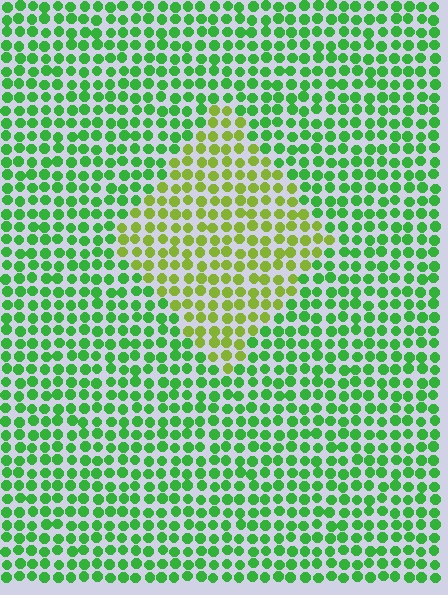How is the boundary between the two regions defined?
The boundary is defined purely by a slight shift in hue (about 42 degrees). Spacing, size, and orientation are identical on both sides.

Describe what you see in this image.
The image is filled with small green elements in a uniform arrangement. A diamond-shaped region is visible where the elements are tinted to a slightly different hue, forming a subtle color boundary.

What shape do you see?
I see a diamond.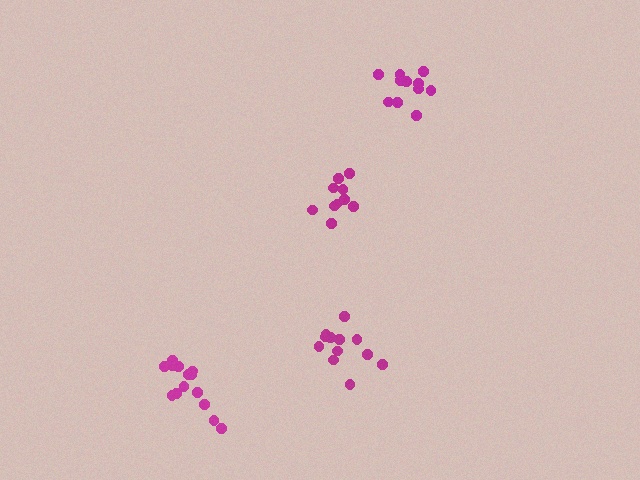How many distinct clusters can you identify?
There are 4 distinct clusters.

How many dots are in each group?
Group 1: 12 dots, Group 2: 11 dots, Group 3: 14 dots, Group 4: 10 dots (47 total).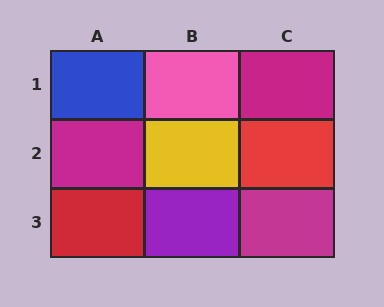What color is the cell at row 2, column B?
Yellow.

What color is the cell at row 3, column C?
Magenta.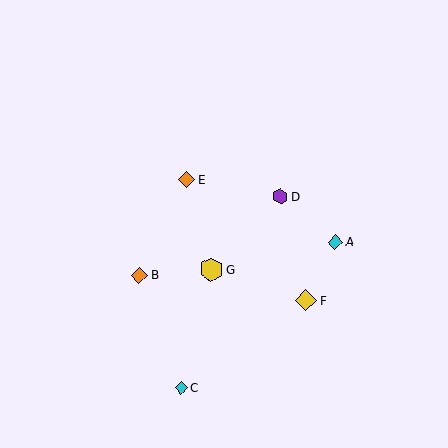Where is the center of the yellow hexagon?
The center of the yellow hexagon is at (211, 269).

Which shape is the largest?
The yellow hexagon (labeled G) is the largest.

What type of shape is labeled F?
Shape F is a yellow diamond.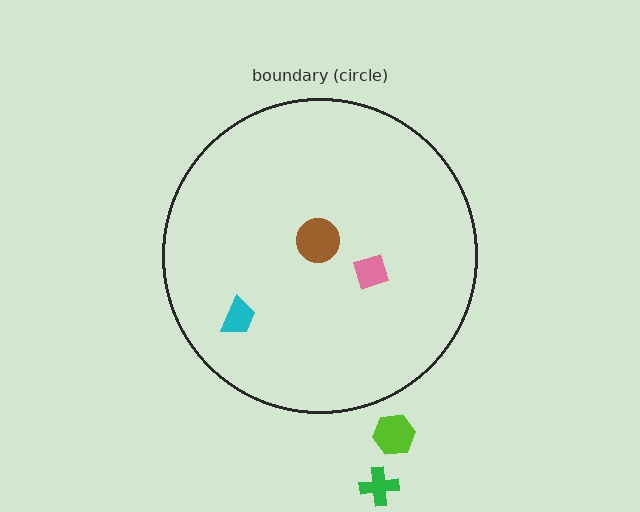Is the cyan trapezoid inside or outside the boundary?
Inside.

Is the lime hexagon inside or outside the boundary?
Outside.